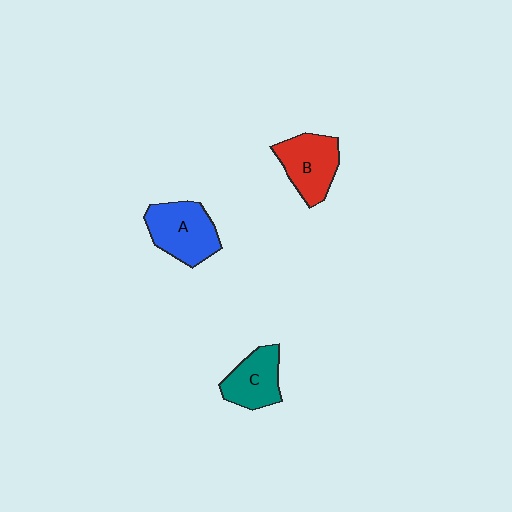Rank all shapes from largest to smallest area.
From largest to smallest: A (blue), B (red), C (teal).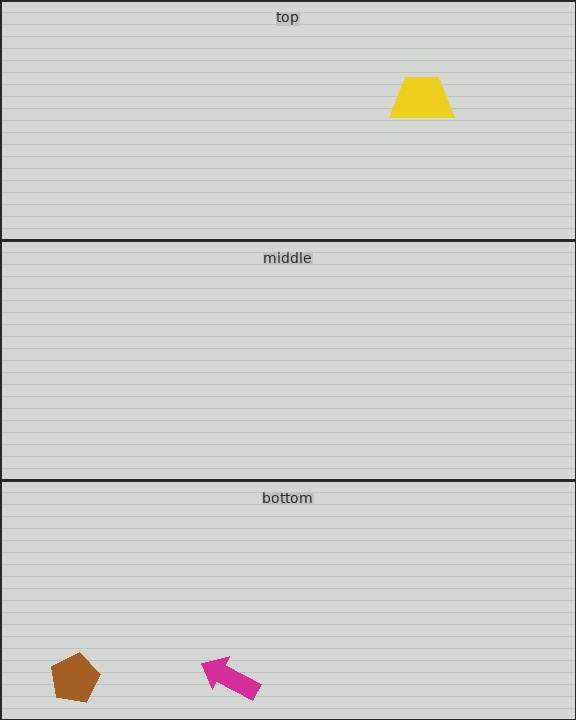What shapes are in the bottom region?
The magenta arrow, the brown pentagon.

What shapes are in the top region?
The yellow trapezoid.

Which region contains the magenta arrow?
The bottom region.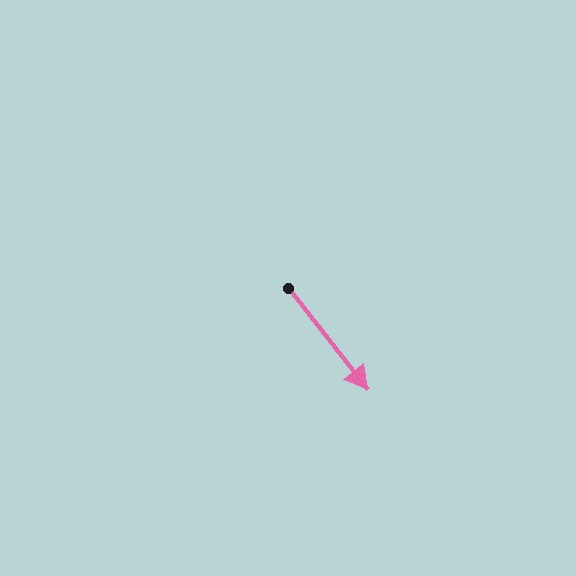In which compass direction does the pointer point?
Southeast.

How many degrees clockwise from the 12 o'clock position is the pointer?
Approximately 142 degrees.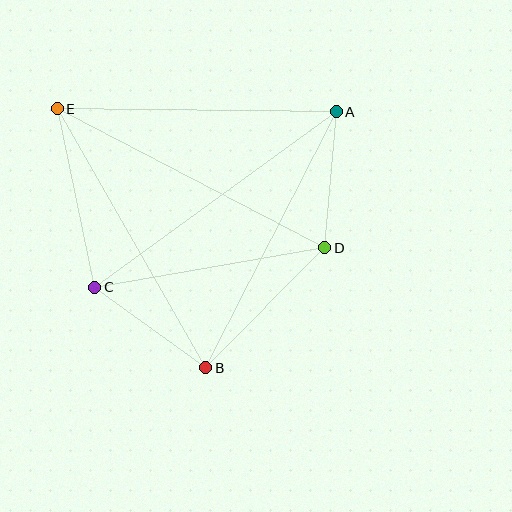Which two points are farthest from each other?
Points D and E are farthest from each other.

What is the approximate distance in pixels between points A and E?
The distance between A and E is approximately 279 pixels.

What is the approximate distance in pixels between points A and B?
The distance between A and B is approximately 288 pixels.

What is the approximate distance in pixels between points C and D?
The distance between C and D is approximately 233 pixels.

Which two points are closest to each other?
Points A and D are closest to each other.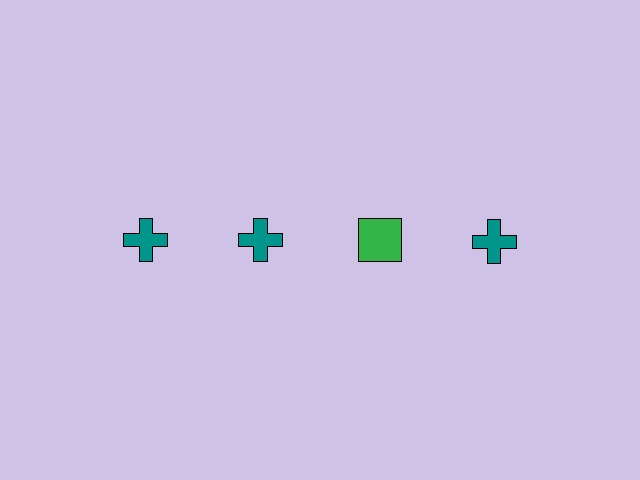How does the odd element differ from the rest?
It differs in both color (green instead of teal) and shape (square instead of cross).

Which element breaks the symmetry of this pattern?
The green square in the top row, center column breaks the symmetry. All other shapes are teal crosses.